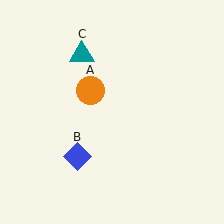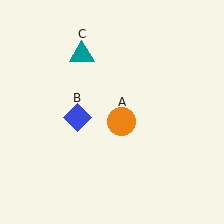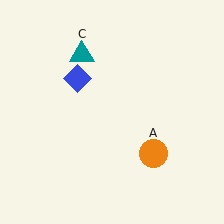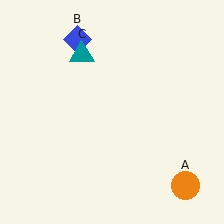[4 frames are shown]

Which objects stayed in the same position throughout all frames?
Teal triangle (object C) remained stationary.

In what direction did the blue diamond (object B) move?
The blue diamond (object B) moved up.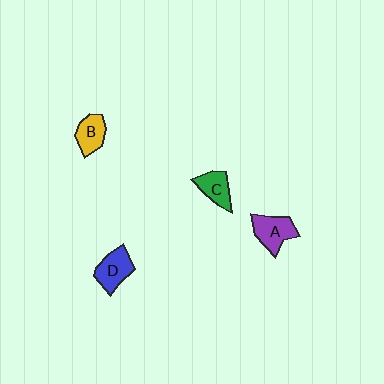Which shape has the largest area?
Shape A (purple).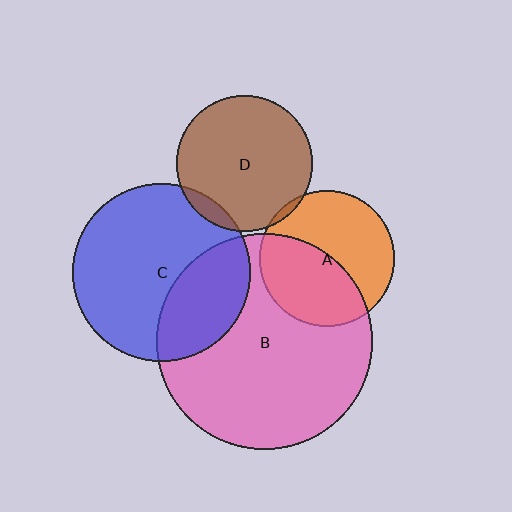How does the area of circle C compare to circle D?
Approximately 1.7 times.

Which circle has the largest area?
Circle B (pink).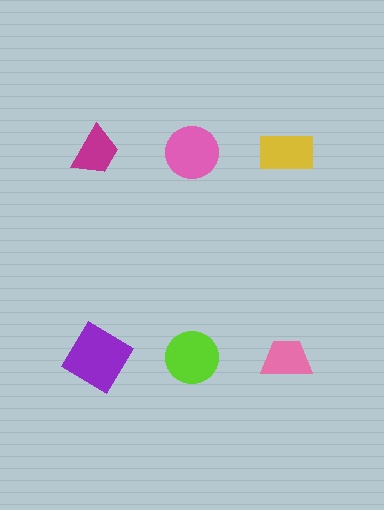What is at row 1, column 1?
A magenta trapezoid.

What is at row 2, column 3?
A pink trapezoid.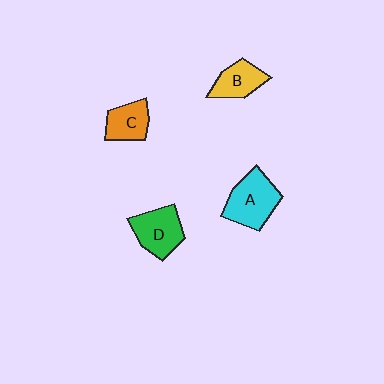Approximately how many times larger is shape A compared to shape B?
Approximately 1.5 times.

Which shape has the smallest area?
Shape C (orange).